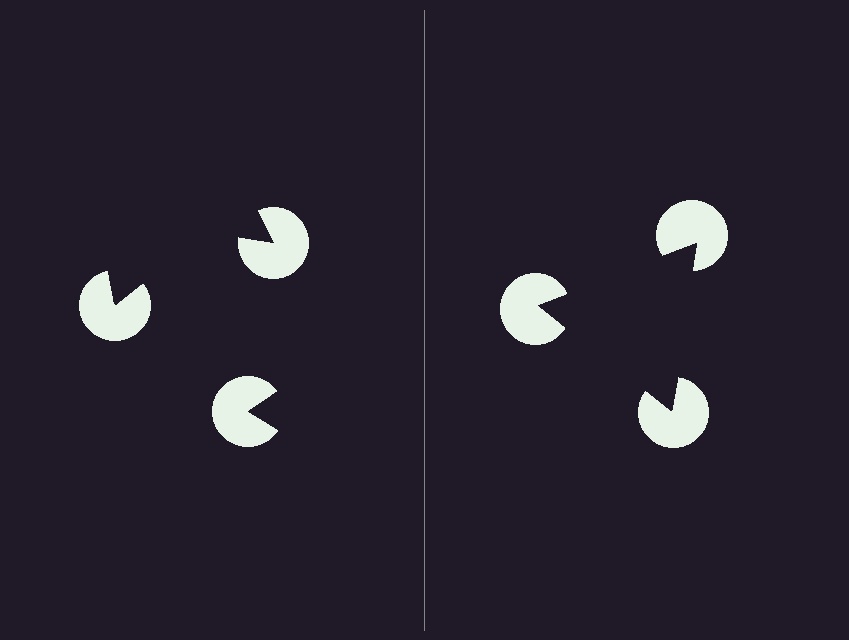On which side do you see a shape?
An illusory triangle appears on the right side. On the left side the wedge cuts are rotated, so no coherent shape forms.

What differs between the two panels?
The pac-man discs are positioned identically on both sides; only the wedge orientations differ. On the right they align to a triangle; on the left they are misaligned.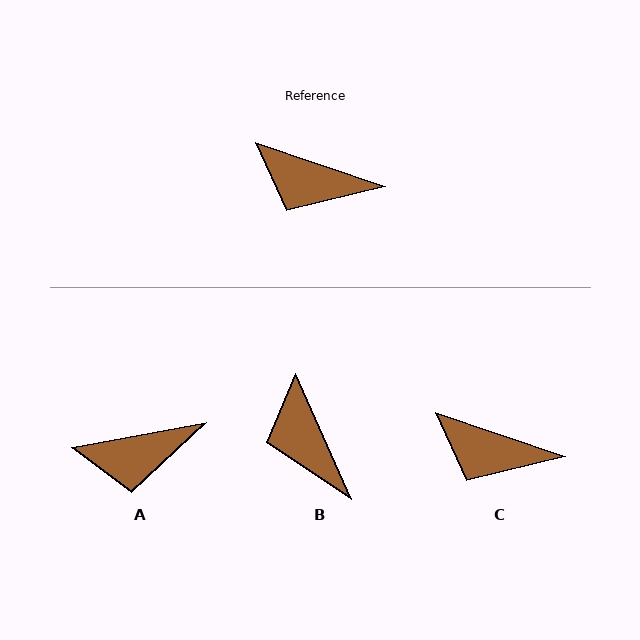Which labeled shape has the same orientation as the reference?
C.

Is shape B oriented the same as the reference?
No, it is off by about 48 degrees.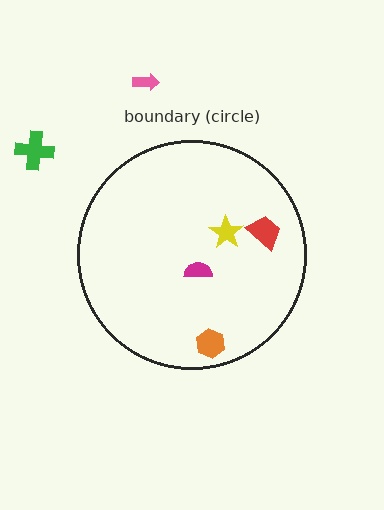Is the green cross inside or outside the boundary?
Outside.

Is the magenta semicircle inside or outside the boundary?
Inside.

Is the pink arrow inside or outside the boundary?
Outside.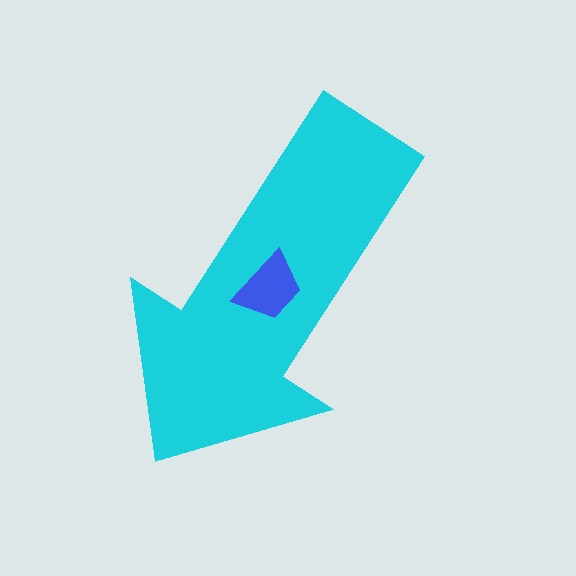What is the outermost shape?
The cyan arrow.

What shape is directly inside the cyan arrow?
The blue trapezoid.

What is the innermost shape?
The blue trapezoid.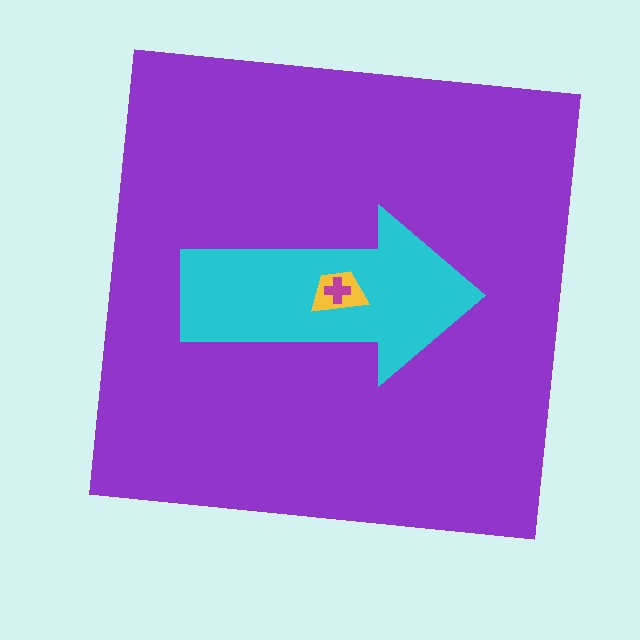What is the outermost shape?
The purple square.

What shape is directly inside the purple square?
The cyan arrow.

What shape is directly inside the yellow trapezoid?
The magenta cross.